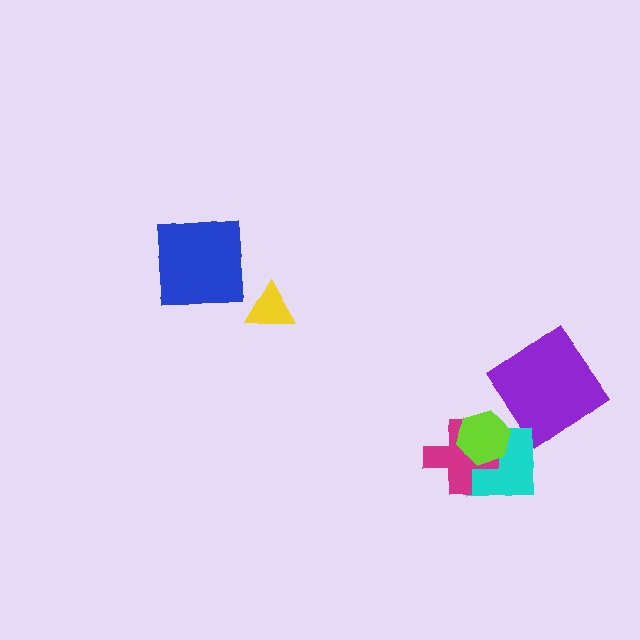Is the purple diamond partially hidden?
No, no other shape covers it.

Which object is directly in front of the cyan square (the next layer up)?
The magenta cross is directly in front of the cyan square.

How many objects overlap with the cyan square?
2 objects overlap with the cyan square.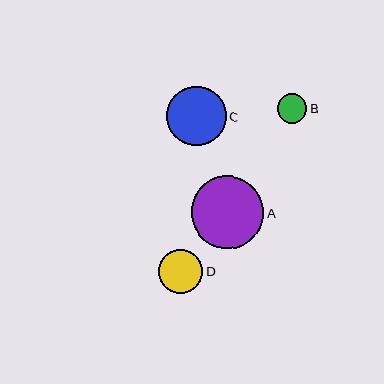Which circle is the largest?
Circle A is the largest with a size of approximately 72 pixels.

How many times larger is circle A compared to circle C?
Circle A is approximately 1.2 times the size of circle C.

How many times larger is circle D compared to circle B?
Circle D is approximately 1.5 times the size of circle B.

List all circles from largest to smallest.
From largest to smallest: A, C, D, B.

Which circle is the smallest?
Circle B is the smallest with a size of approximately 30 pixels.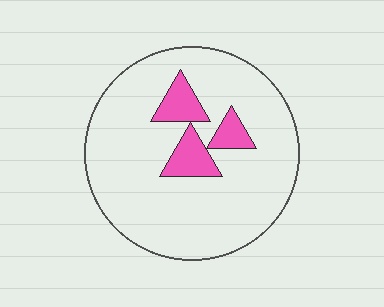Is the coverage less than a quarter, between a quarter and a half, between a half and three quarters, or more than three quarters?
Less than a quarter.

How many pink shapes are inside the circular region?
3.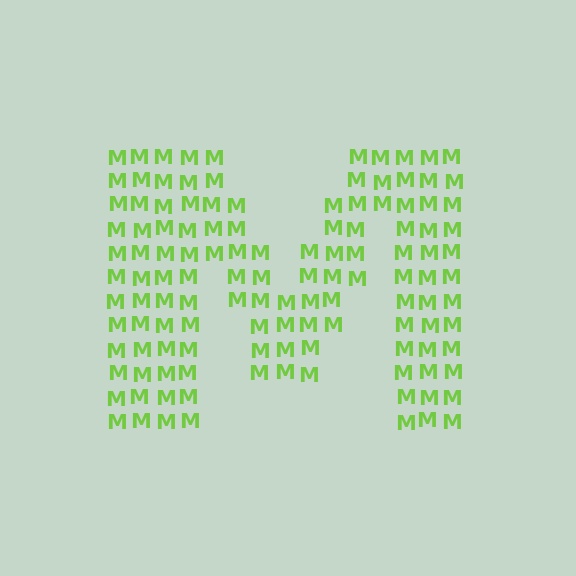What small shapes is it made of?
It is made of small letter M's.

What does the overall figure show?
The overall figure shows the letter M.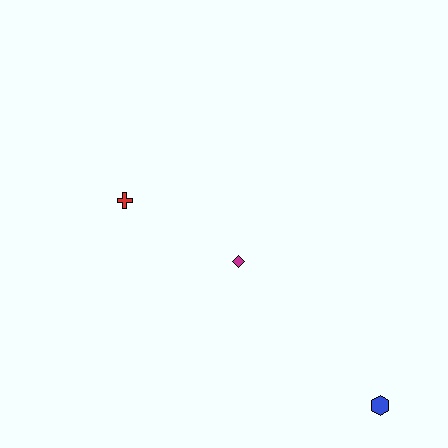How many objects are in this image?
There are 3 objects.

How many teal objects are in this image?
There are no teal objects.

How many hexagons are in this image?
There is 1 hexagon.